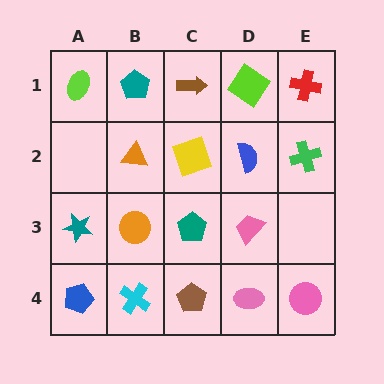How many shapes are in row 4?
5 shapes.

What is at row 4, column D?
A pink ellipse.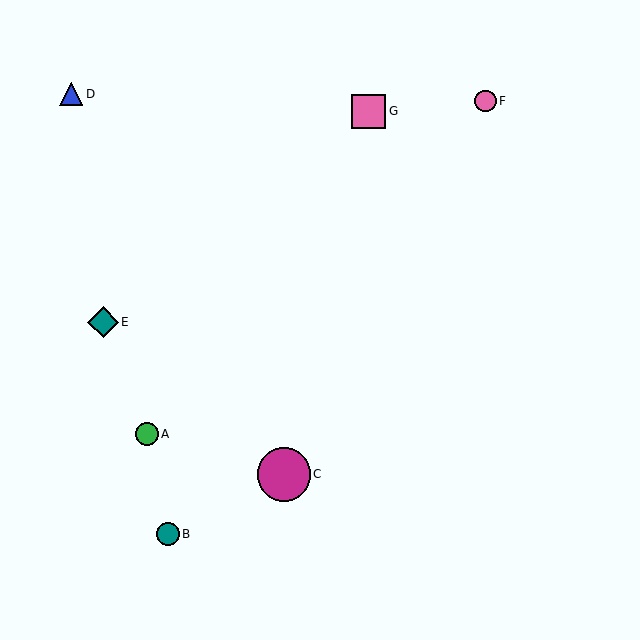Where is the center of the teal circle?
The center of the teal circle is at (168, 534).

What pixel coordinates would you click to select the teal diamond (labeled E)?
Click at (103, 322) to select the teal diamond E.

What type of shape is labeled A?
Shape A is a green circle.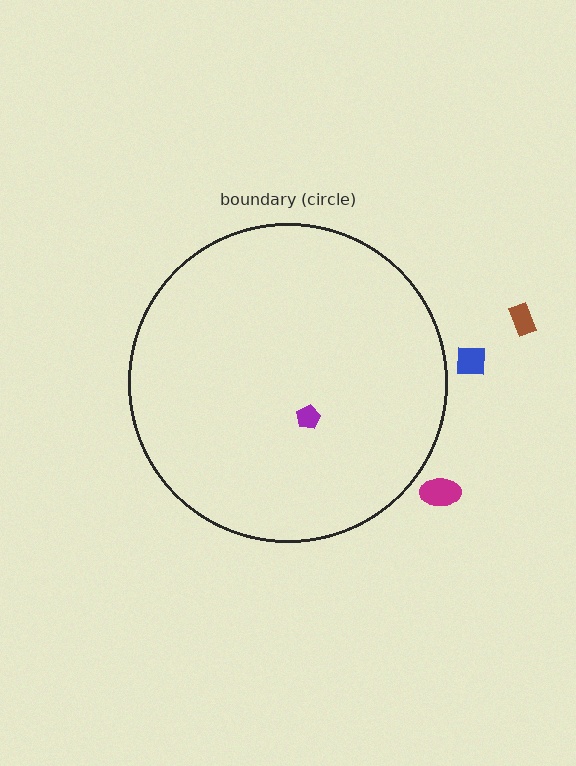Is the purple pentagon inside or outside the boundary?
Inside.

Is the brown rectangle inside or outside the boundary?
Outside.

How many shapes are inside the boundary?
1 inside, 3 outside.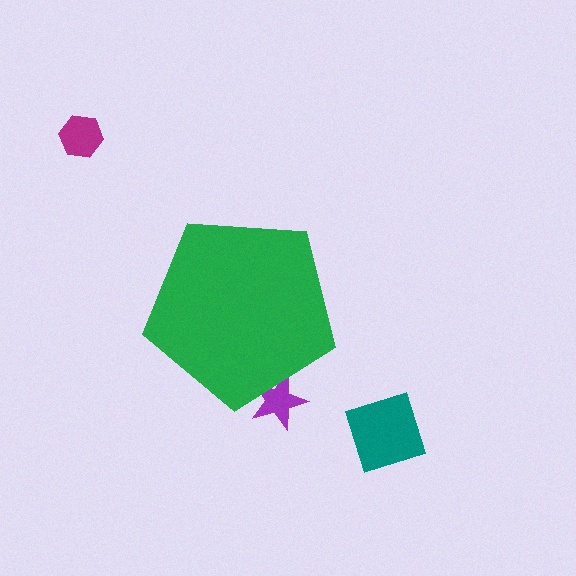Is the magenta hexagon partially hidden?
No, the magenta hexagon is fully visible.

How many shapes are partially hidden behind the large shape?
1 shape is partially hidden.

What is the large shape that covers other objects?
A green pentagon.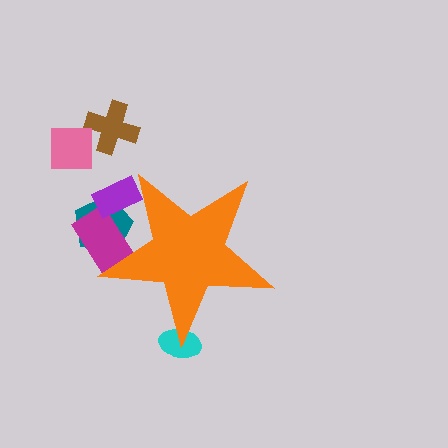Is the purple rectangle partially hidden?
Yes, the purple rectangle is partially hidden behind the orange star.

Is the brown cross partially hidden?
No, the brown cross is fully visible.